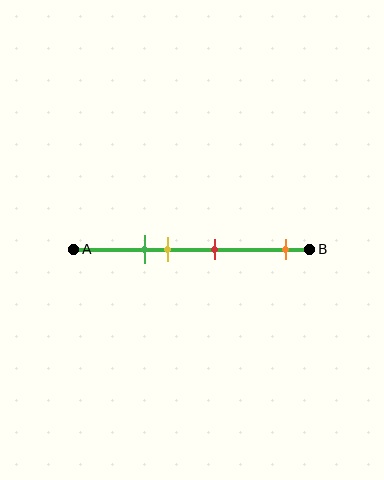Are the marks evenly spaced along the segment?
No, the marks are not evenly spaced.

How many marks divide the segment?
There are 4 marks dividing the segment.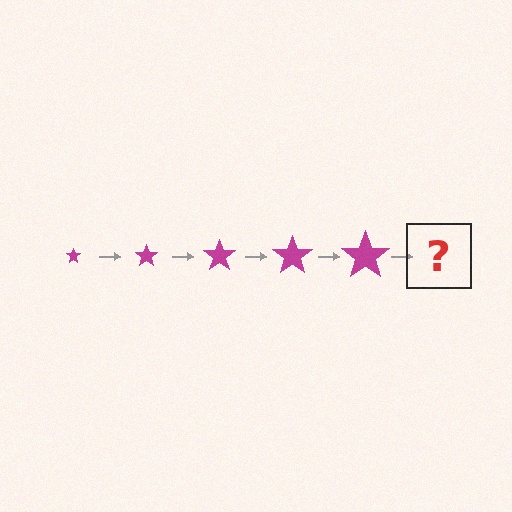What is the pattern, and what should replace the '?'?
The pattern is that the star gets progressively larger each step. The '?' should be a magenta star, larger than the previous one.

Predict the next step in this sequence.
The next step is a magenta star, larger than the previous one.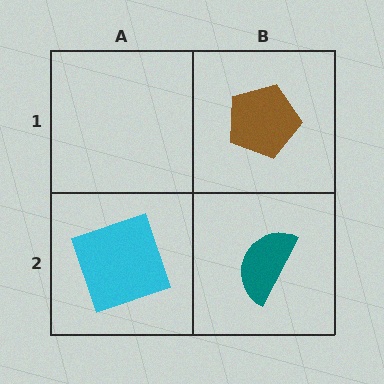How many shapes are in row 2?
2 shapes.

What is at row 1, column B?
A brown pentagon.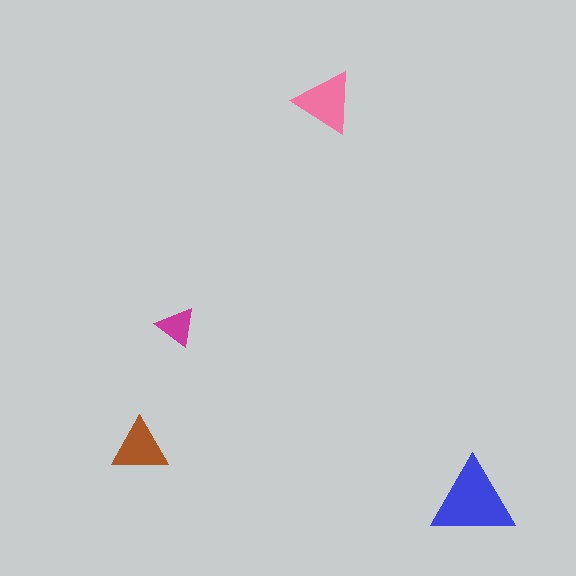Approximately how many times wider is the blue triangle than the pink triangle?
About 1.5 times wider.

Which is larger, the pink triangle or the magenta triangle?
The pink one.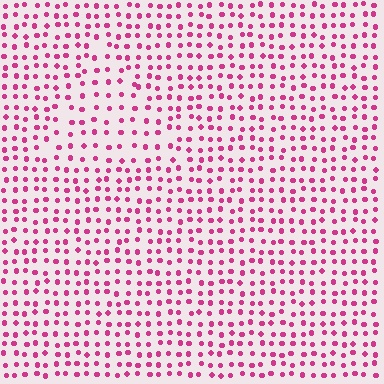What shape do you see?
I see a triangle.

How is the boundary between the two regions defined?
The boundary is defined by a change in element density (approximately 1.5x ratio). All elements are the same color, size, and shape.